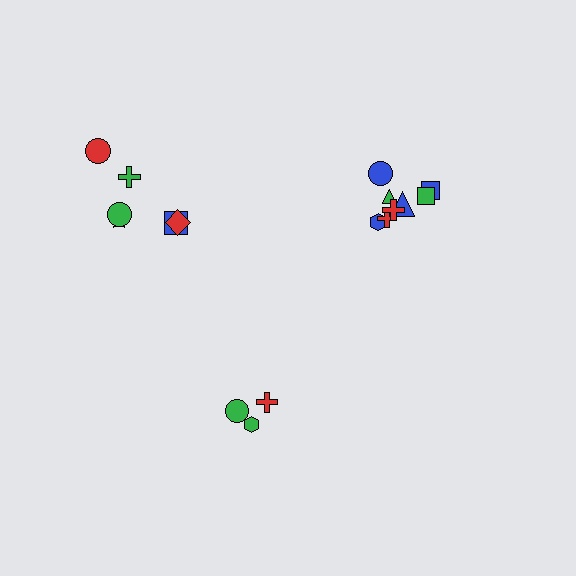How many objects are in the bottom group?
There are 3 objects.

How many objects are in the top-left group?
There are 6 objects.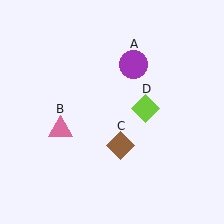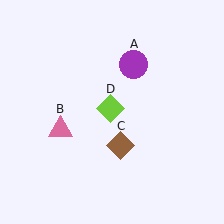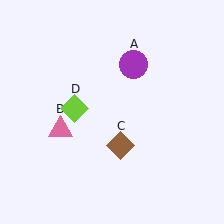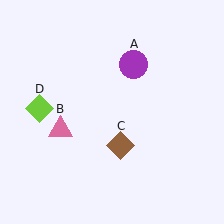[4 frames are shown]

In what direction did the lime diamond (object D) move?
The lime diamond (object D) moved left.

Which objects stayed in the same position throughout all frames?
Purple circle (object A) and pink triangle (object B) and brown diamond (object C) remained stationary.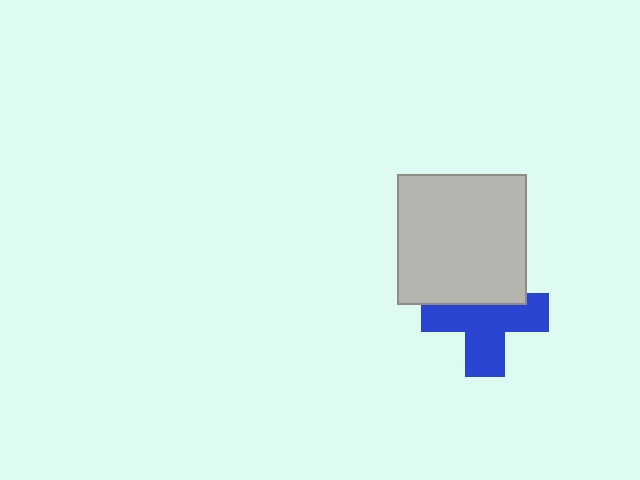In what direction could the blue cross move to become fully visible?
The blue cross could move down. That would shift it out from behind the light gray square entirely.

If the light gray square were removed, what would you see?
You would see the complete blue cross.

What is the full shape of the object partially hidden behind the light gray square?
The partially hidden object is a blue cross.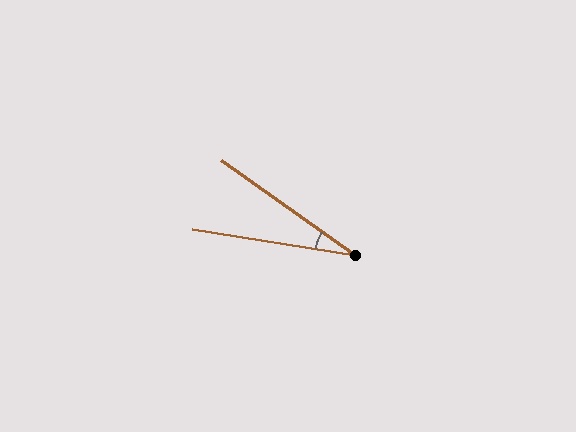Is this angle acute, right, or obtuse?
It is acute.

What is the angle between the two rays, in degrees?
Approximately 26 degrees.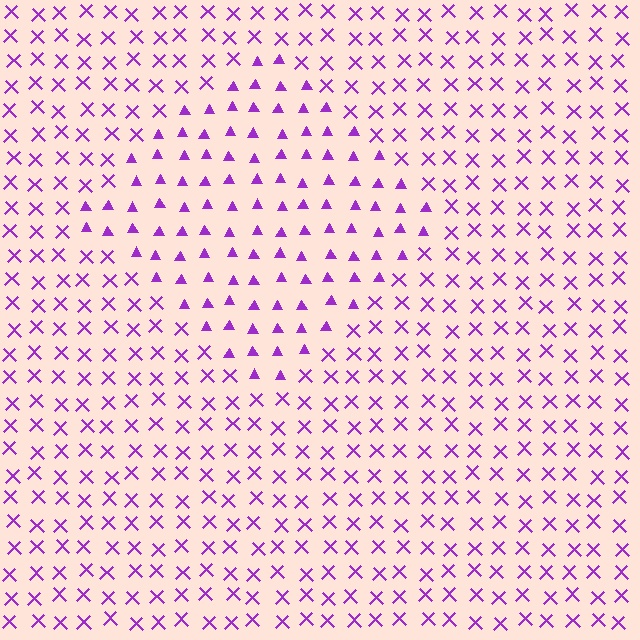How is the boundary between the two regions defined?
The boundary is defined by a change in element shape: triangles inside vs. X marks outside. All elements share the same color and spacing.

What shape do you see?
I see a diamond.